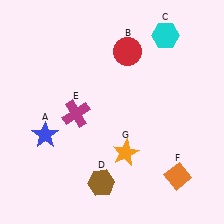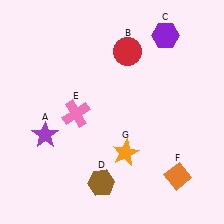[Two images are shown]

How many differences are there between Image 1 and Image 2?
There are 3 differences between the two images.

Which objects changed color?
A changed from blue to purple. C changed from cyan to purple. E changed from magenta to pink.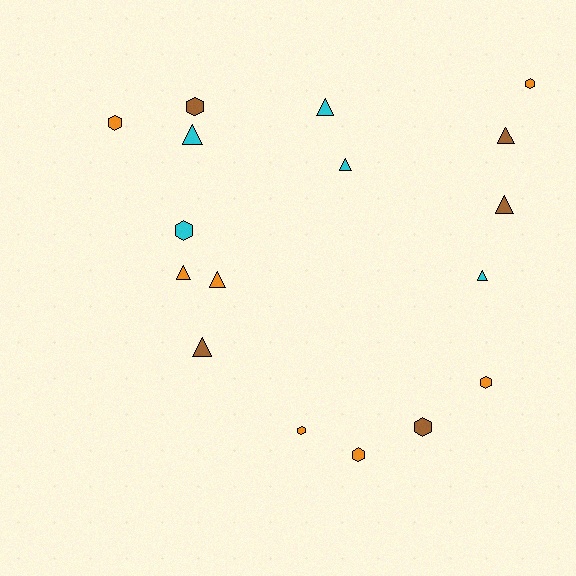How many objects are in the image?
There are 17 objects.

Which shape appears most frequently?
Triangle, with 9 objects.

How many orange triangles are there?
There are 2 orange triangles.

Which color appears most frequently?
Orange, with 7 objects.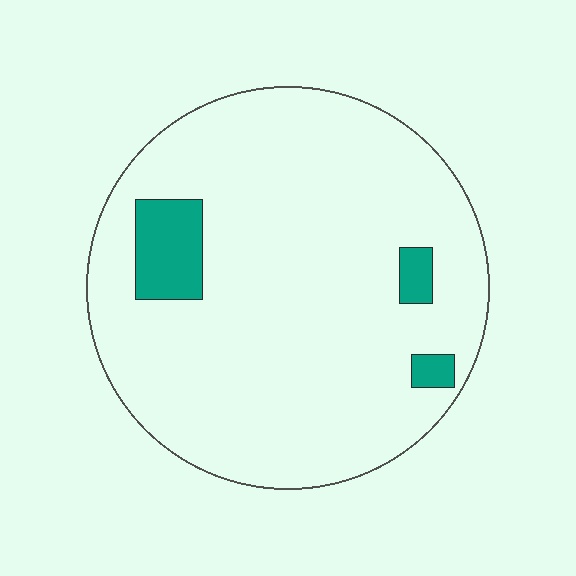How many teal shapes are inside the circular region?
3.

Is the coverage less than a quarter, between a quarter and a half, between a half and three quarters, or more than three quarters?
Less than a quarter.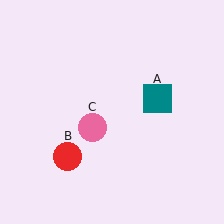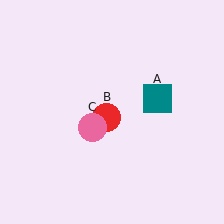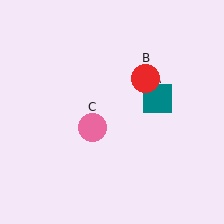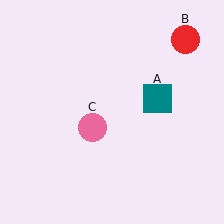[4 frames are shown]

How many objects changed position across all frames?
1 object changed position: red circle (object B).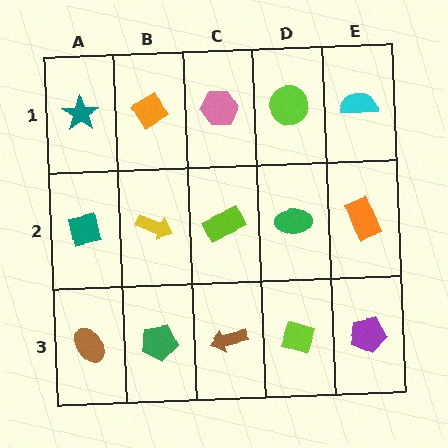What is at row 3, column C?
A brown arrow.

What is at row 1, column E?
A cyan semicircle.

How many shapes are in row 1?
5 shapes.